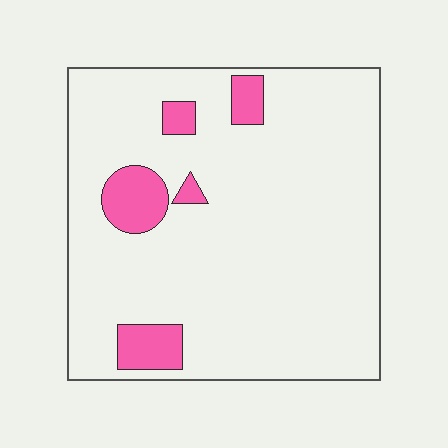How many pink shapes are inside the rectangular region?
5.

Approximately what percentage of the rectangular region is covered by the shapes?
Approximately 10%.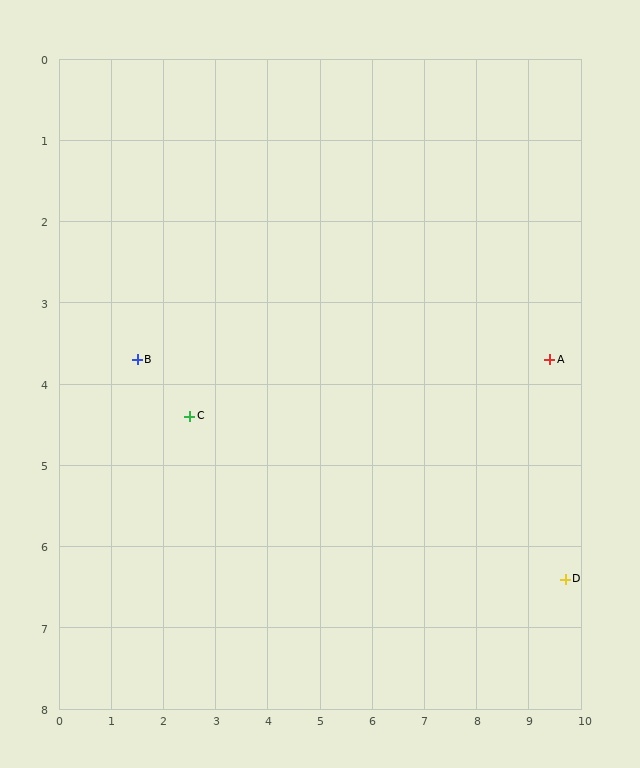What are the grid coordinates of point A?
Point A is at approximately (9.4, 3.7).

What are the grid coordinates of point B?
Point B is at approximately (1.5, 3.7).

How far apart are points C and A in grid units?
Points C and A are about 6.9 grid units apart.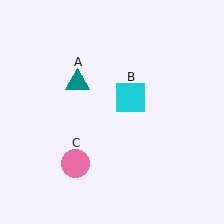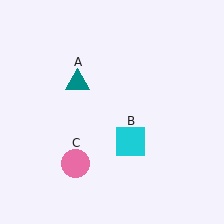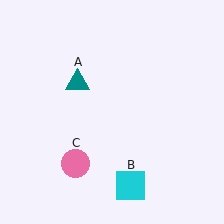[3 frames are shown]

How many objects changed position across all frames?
1 object changed position: cyan square (object B).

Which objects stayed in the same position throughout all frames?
Teal triangle (object A) and pink circle (object C) remained stationary.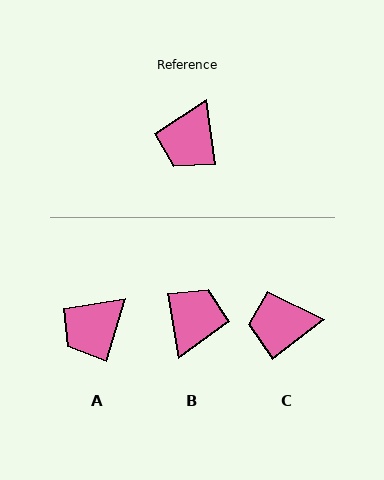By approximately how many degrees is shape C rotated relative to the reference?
Approximately 60 degrees clockwise.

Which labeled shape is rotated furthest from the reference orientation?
B, about 177 degrees away.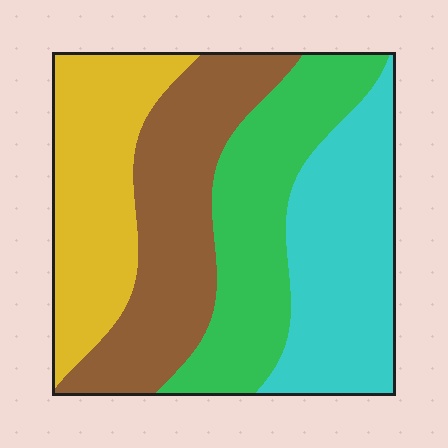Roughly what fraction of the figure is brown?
Brown takes up about one quarter (1/4) of the figure.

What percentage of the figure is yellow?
Yellow covers 23% of the figure.